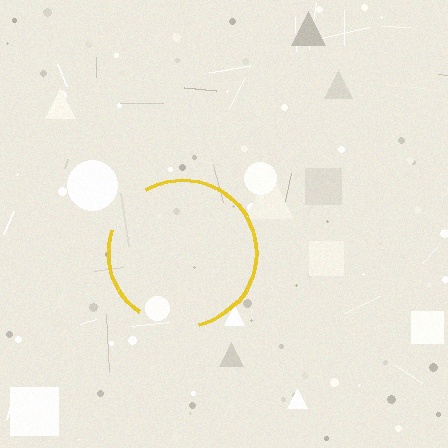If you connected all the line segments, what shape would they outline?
They would outline a circle.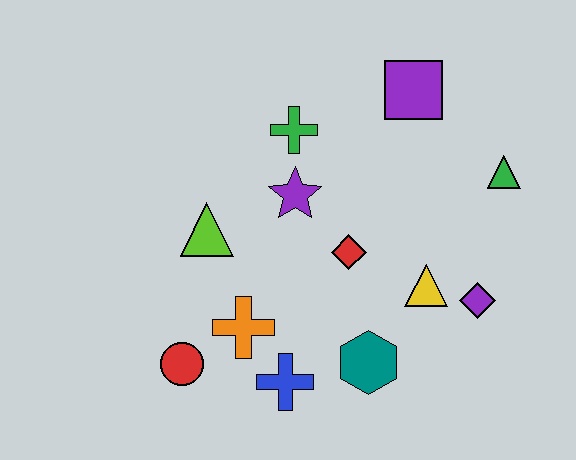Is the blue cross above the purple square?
No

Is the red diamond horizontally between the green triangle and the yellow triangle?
No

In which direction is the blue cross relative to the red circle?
The blue cross is to the right of the red circle.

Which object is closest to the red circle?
The orange cross is closest to the red circle.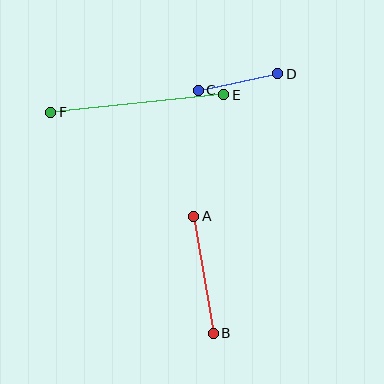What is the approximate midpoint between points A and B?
The midpoint is at approximately (203, 275) pixels.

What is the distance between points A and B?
The distance is approximately 119 pixels.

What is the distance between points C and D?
The distance is approximately 81 pixels.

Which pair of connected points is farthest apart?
Points E and F are farthest apart.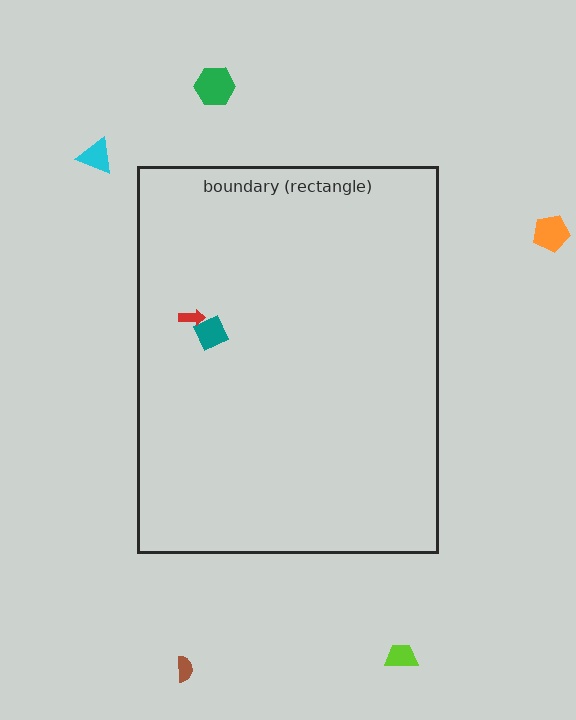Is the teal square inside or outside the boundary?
Inside.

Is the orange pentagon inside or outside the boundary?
Outside.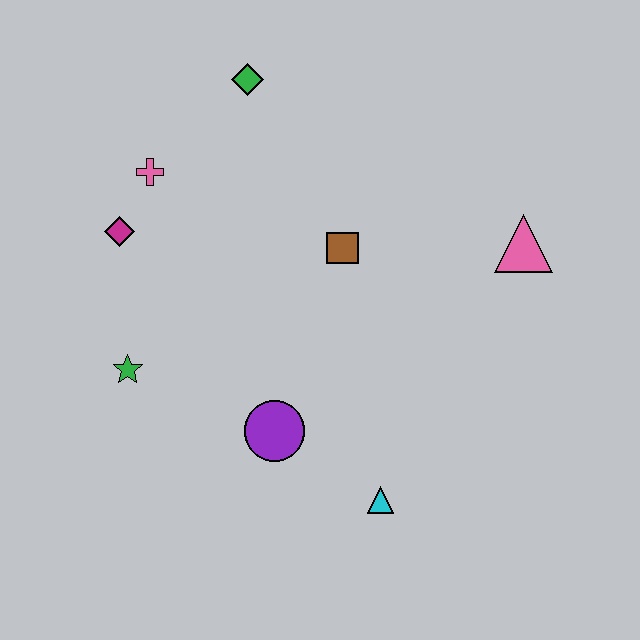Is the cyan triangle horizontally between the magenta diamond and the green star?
No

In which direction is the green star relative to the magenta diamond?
The green star is below the magenta diamond.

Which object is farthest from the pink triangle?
The green star is farthest from the pink triangle.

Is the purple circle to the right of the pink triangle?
No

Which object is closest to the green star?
The magenta diamond is closest to the green star.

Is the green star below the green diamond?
Yes